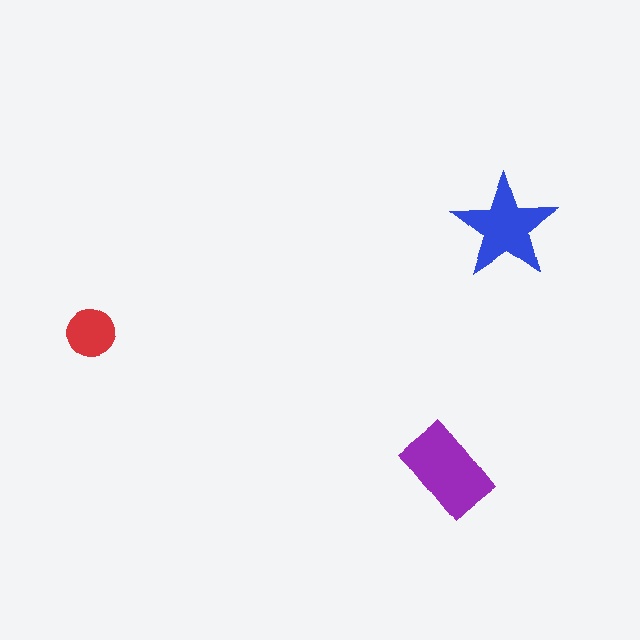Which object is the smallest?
The red circle.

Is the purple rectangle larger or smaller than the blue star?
Larger.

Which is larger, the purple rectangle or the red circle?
The purple rectangle.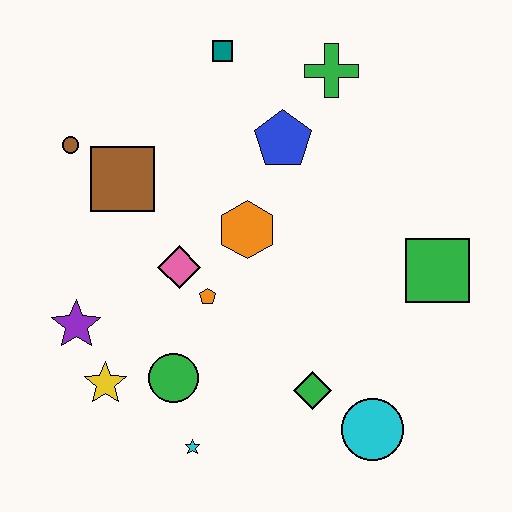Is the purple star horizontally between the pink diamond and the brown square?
No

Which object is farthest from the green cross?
The cyan star is farthest from the green cross.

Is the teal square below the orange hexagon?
No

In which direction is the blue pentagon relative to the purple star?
The blue pentagon is to the right of the purple star.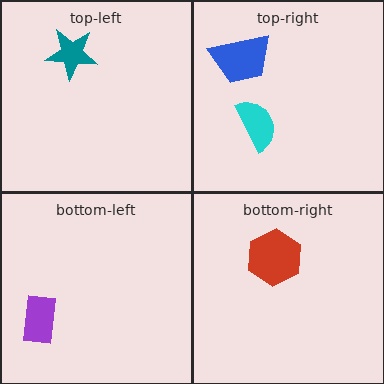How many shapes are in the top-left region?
1.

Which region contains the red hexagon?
The bottom-right region.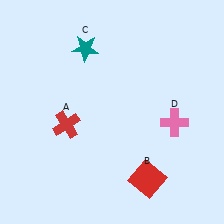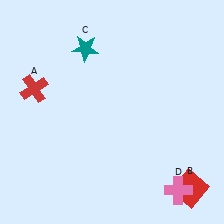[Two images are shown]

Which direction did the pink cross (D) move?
The pink cross (D) moved down.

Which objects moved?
The objects that moved are: the red cross (A), the red square (B), the pink cross (D).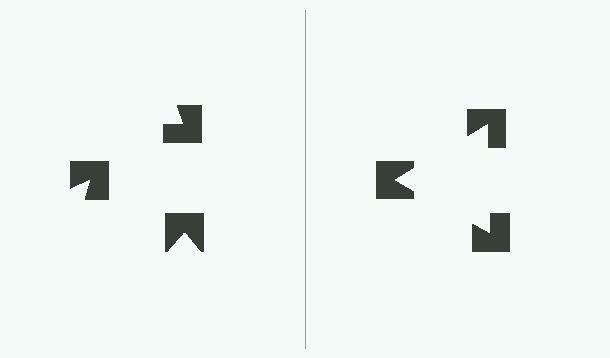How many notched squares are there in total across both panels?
6 — 3 on each side.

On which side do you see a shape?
An illusory triangle appears on the right side. On the left side the wedge cuts are rotated, so no coherent shape forms.